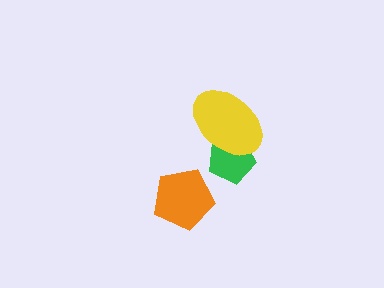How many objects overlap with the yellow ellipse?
1 object overlaps with the yellow ellipse.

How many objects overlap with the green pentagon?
1 object overlaps with the green pentagon.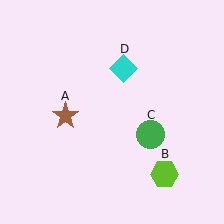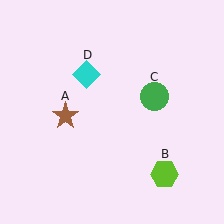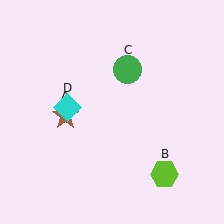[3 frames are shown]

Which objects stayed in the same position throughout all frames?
Brown star (object A) and lime hexagon (object B) remained stationary.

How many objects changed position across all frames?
2 objects changed position: green circle (object C), cyan diamond (object D).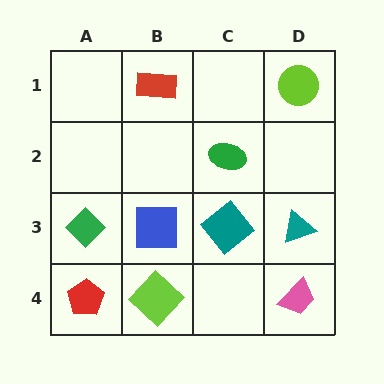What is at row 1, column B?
A red rectangle.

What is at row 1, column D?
A lime circle.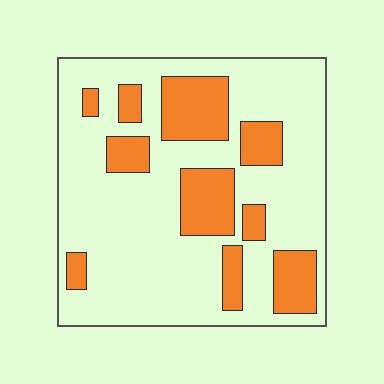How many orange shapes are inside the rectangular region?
10.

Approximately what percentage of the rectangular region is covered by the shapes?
Approximately 25%.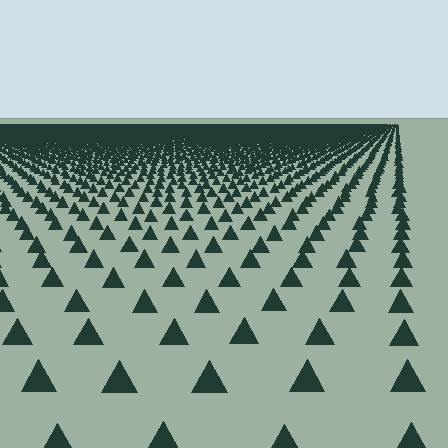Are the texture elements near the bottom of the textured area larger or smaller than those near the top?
Larger. Near the bottom, elements are closer to the viewer and appear at a bigger on-screen size.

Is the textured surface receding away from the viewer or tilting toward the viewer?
The surface is receding away from the viewer. Texture elements get smaller and denser toward the top.